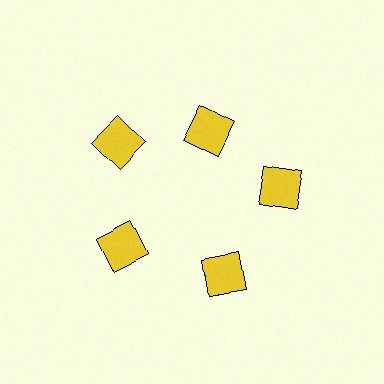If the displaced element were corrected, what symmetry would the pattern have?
It would have 5-fold rotational symmetry — the pattern would map onto itself every 72 degrees.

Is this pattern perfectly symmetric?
No. The 5 yellow squares are arranged in a ring, but one element near the 1 o'clock position is pulled inward toward the center, breaking the 5-fold rotational symmetry.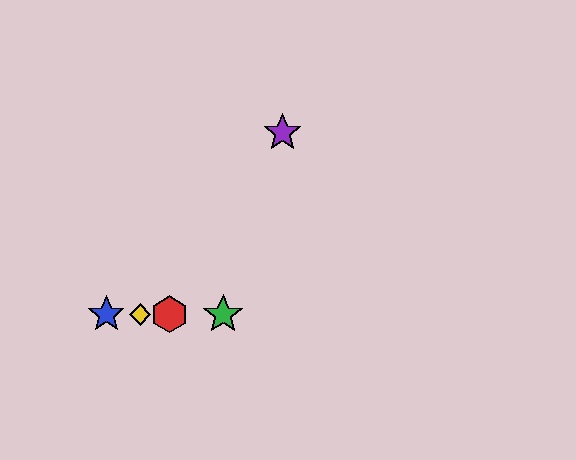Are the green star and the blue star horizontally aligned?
Yes, both are at y≈314.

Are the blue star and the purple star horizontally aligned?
No, the blue star is at y≈314 and the purple star is at y≈133.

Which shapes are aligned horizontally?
The red hexagon, the blue star, the green star, the yellow diamond are aligned horizontally.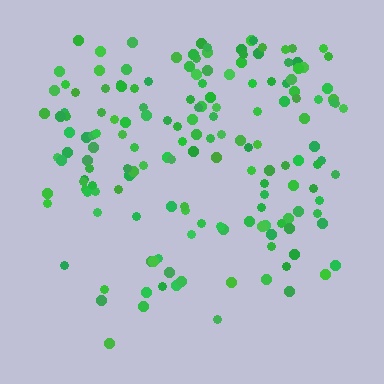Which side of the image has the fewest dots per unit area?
The bottom.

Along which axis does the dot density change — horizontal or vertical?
Vertical.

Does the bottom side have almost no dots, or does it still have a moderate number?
Still a moderate number, just noticeably fewer than the top.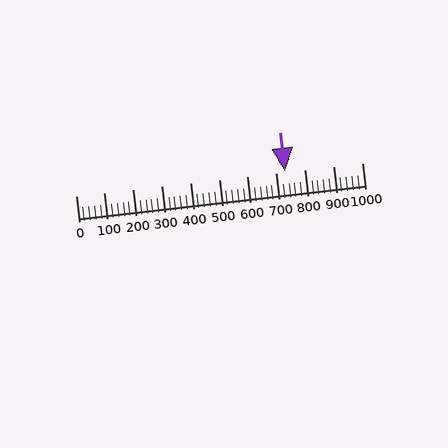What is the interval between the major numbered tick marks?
The major tick marks are spaced 100 units apart.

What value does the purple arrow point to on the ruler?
The purple arrow points to approximately 731.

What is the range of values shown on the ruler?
The ruler shows values from 0 to 1000.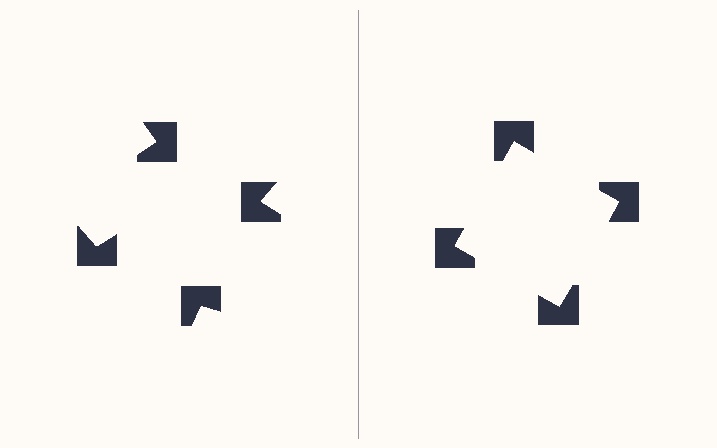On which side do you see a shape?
An illusory square appears on the right side. On the left side the wedge cuts are rotated, so no coherent shape forms.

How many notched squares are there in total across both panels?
8 — 4 on each side.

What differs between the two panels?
The notched squares are positioned identically on both sides; only the wedge orientations differ. On the right they align to a square; on the left they are misaligned.